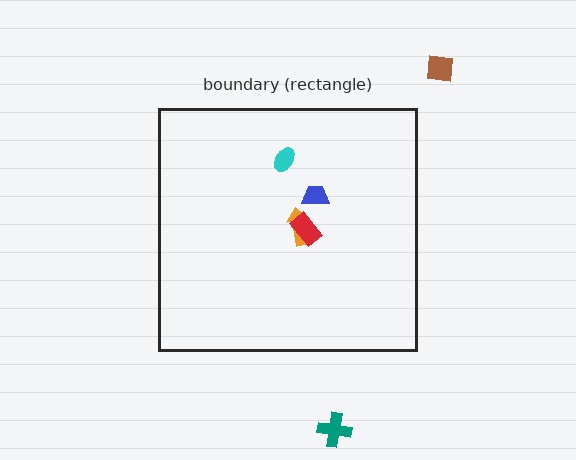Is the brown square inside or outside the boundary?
Outside.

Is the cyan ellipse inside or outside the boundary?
Inside.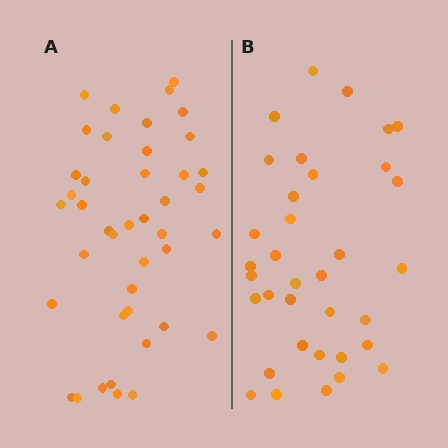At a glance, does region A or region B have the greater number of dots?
Region A (the left region) has more dots.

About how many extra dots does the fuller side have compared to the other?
Region A has roughly 8 or so more dots than region B.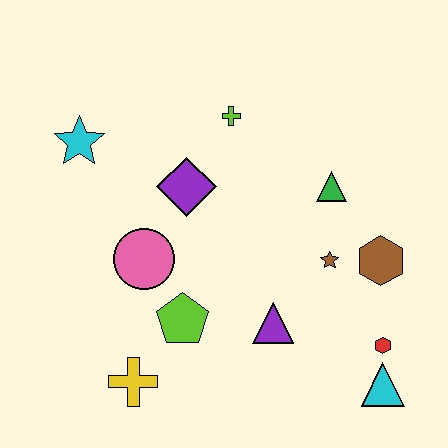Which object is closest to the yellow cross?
The lime pentagon is closest to the yellow cross.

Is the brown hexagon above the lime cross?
No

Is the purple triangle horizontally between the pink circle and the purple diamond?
No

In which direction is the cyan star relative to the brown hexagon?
The cyan star is to the left of the brown hexagon.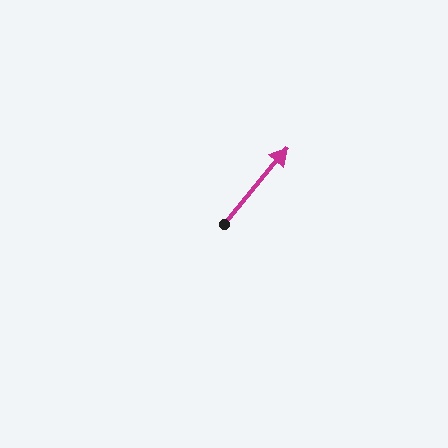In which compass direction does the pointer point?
Northeast.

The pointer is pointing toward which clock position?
Roughly 1 o'clock.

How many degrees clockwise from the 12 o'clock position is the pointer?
Approximately 39 degrees.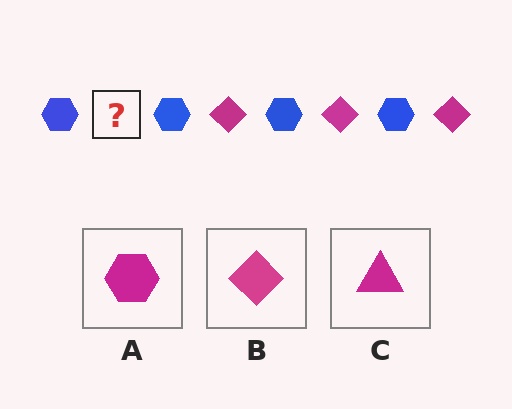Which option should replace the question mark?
Option B.